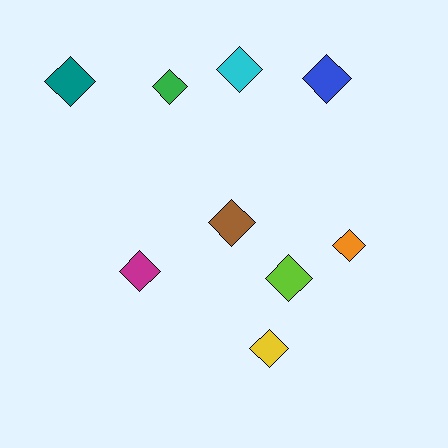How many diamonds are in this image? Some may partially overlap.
There are 9 diamonds.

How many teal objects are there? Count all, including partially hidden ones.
There is 1 teal object.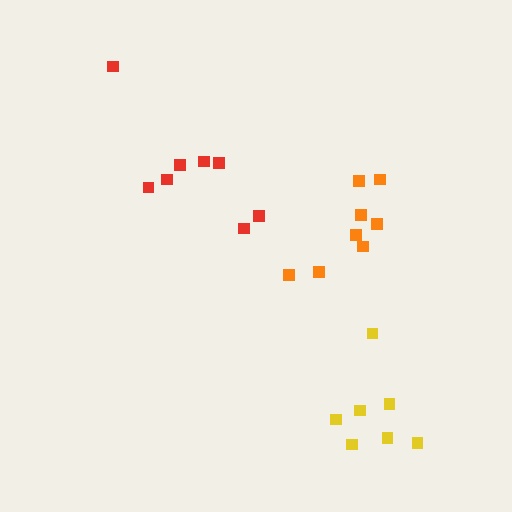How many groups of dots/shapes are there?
There are 3 groups.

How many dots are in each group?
Group 1: 7 dots, Group 2: 8 dots, Group 3: 8 dots (23 total).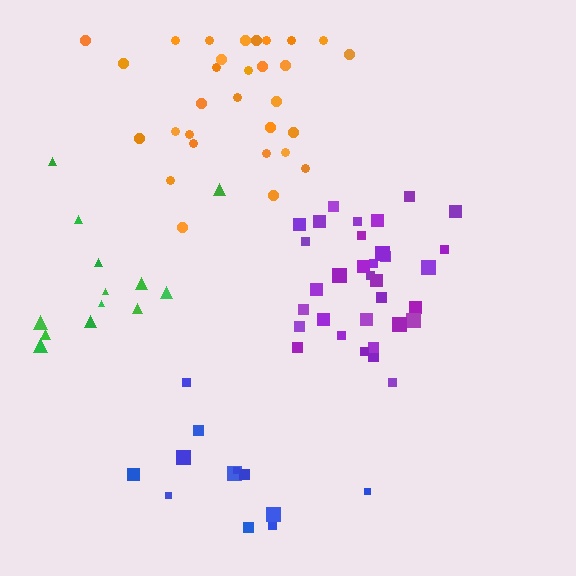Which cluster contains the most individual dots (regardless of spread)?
Purple (33).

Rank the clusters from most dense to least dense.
purple, orange, green, blue.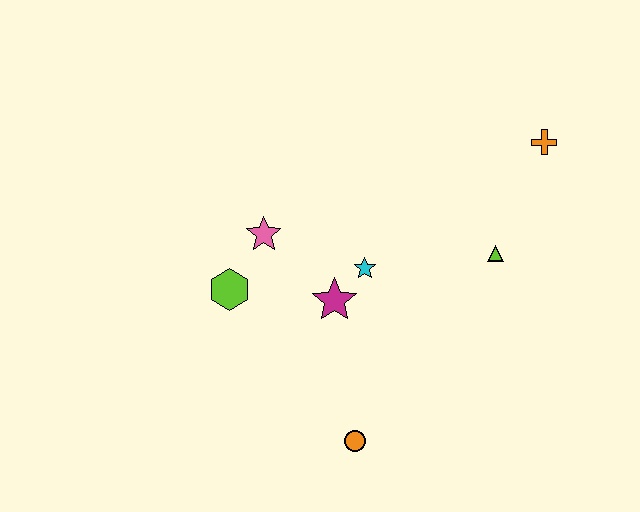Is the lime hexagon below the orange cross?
Yes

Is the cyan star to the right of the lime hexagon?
Yes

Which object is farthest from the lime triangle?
The lime hexagon is farthest from the lime triangle.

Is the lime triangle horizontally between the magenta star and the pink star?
No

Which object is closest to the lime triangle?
The orange cross is closest to the lime triangle.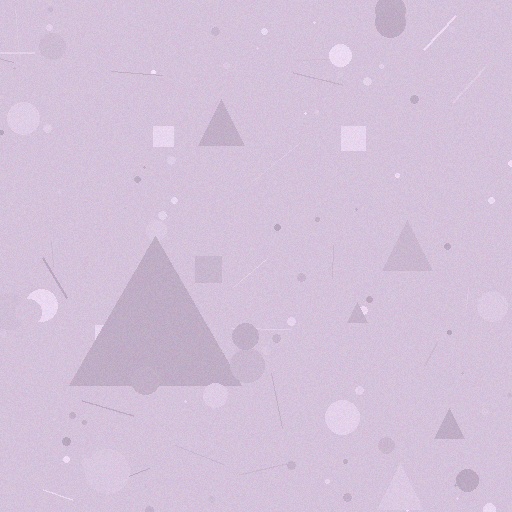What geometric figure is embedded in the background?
A triangle is embedded in the background.